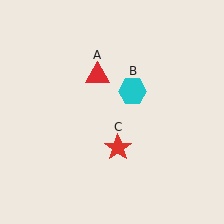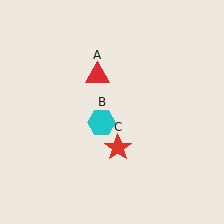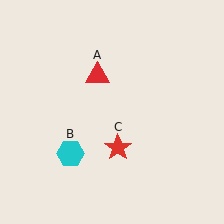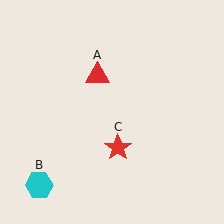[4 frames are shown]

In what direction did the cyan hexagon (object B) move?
The cyan hexagon (object B) moved down and to the left.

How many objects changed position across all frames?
1 object changed position: cyan hexagon (object B).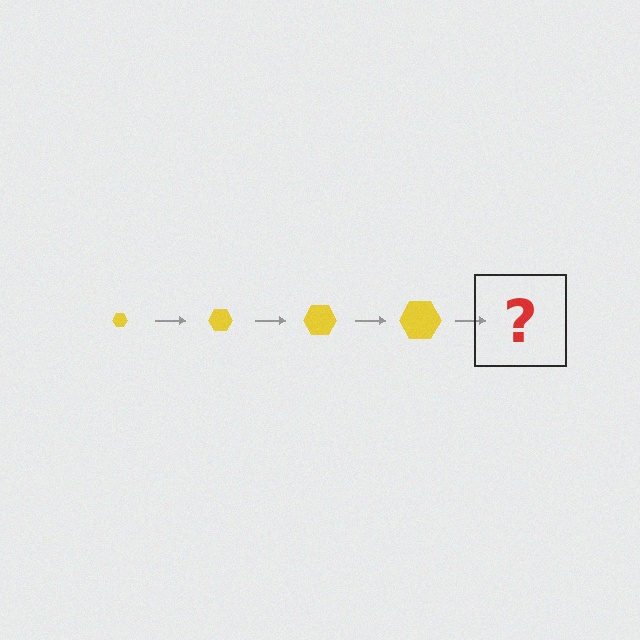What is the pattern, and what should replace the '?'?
The pattern is that the hexagon gets progressively larger each step. The '?' should be a yellow hexagon, larger than the previous one.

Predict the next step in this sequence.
The next step is a yellow hexagon, larger than the previous one.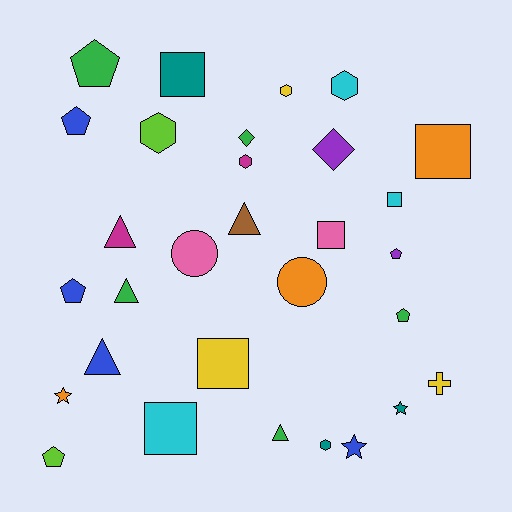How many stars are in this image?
There are 3 stars.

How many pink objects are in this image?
There are 2 pink objects.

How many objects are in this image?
There are 30 objects.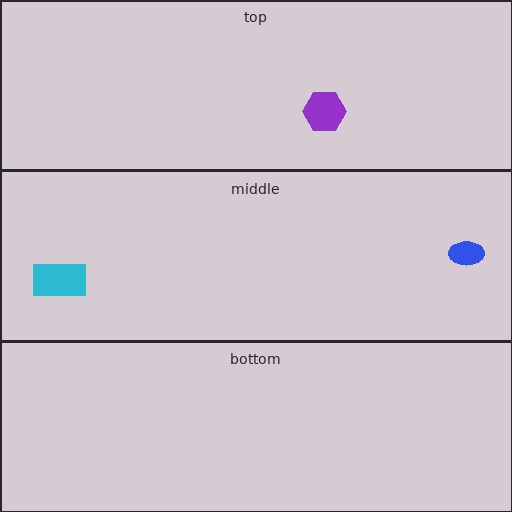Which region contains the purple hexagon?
The top region.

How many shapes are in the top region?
1.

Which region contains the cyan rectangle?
The middle region.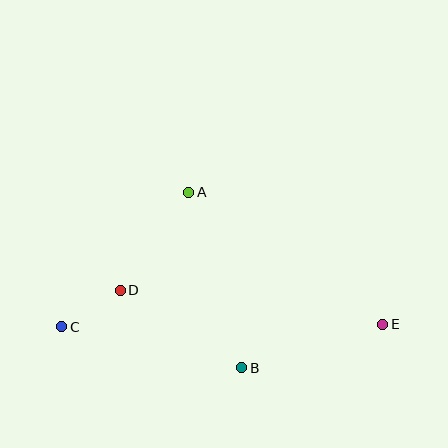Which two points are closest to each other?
Points C and D are closest to each other.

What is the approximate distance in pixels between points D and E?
The distance between D and E is approximately 264 pixels.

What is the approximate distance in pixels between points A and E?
The distance between A and E is approximately 234 pixels.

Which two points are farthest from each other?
Points C and E are farthest from each other.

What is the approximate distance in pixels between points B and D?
The distance between B and D is approximately 144 pixels.